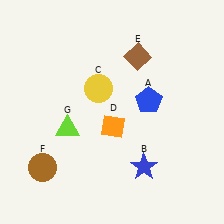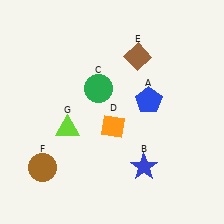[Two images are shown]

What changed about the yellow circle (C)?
In Image 1, C is yellow. In Image 2, it changed to green.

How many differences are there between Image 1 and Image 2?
There is 1 difference between the two images.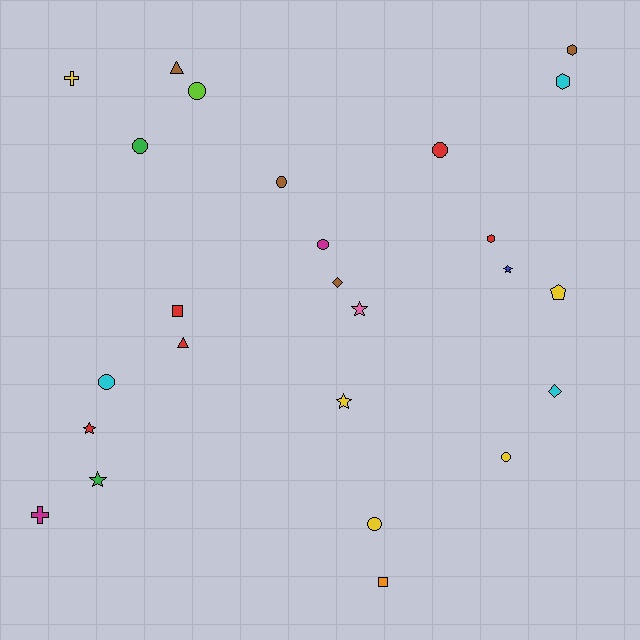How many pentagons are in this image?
There is 1 pentagon.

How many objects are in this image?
There are 25 objects.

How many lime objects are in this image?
There is 1 lime object.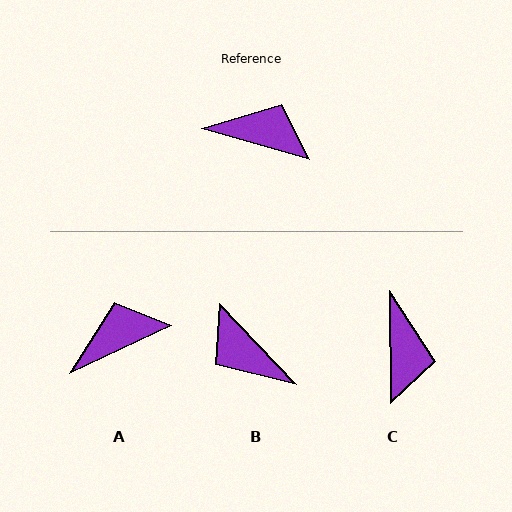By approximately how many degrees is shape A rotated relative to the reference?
Approximately 41 degrees counter-clockwise.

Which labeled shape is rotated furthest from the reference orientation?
B, about 150 degrees away.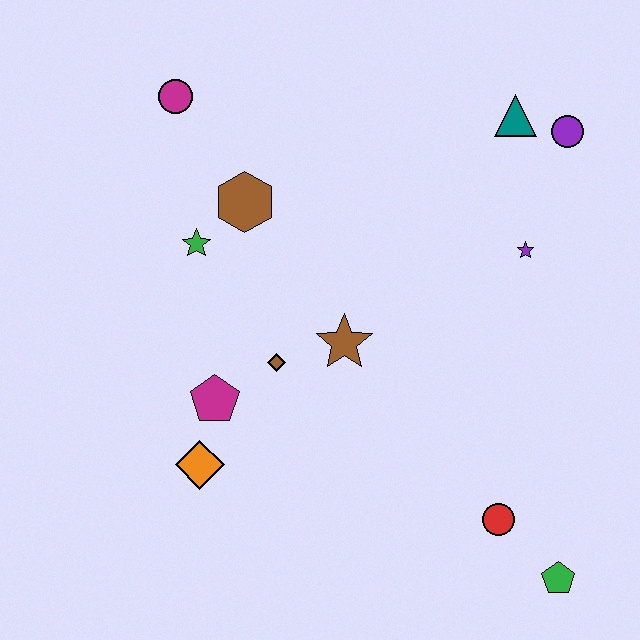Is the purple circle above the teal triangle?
No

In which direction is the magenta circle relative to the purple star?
The magenta circle is to the left of the purple star.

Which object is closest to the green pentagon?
The red circle is closest to the green pentagon.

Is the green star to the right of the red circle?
No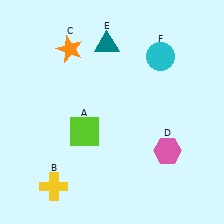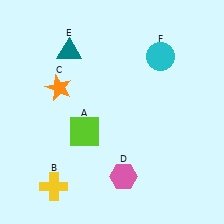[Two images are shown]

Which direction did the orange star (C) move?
The orange star (C) moved down.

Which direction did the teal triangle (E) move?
The teal triangle (E) moved left.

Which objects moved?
The objects that moved are: the orange star (C), the pink hexagon (D), the teal triangle (E).